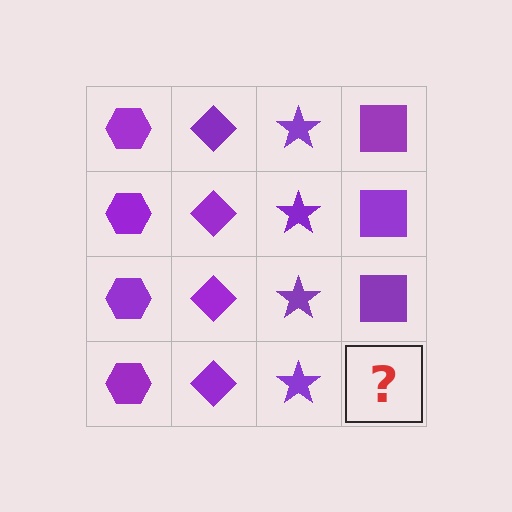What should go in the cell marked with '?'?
The missing cell should contain a purple square.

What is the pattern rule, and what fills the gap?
The rule is that each column has a consistent shape. The gap should be filled with a purple square.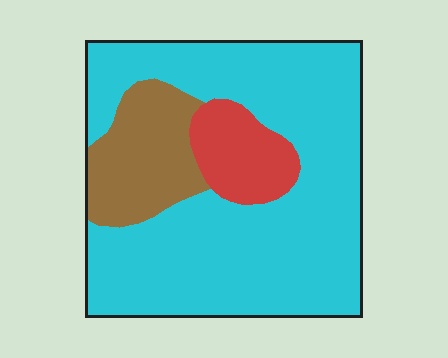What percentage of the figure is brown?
Brown takes up between a sixth and a third of the figure.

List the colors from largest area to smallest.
From largest to smallest: cyan, brown, red.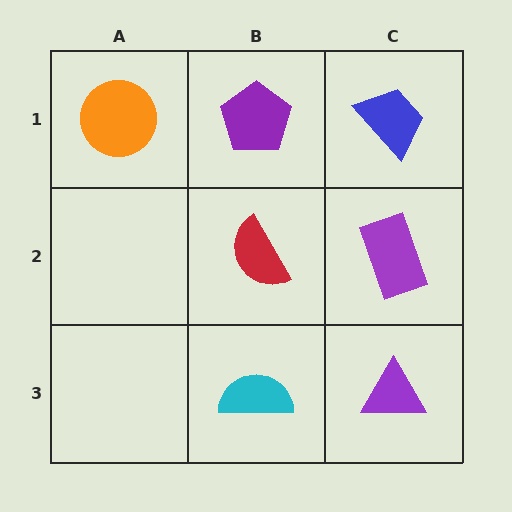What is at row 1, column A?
An orange circle.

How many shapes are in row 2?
2 shapes.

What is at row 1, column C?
A blue trapezoid.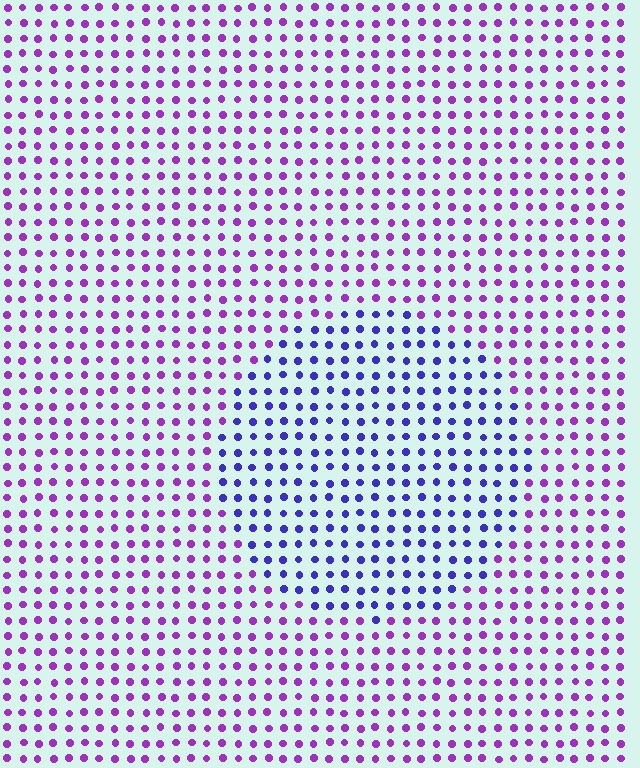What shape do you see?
I see a circle.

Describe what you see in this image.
The image is filled with small purple elements in a uniform arrangement. A circle-shaped region is visible where the elements are tinted to a slightly different hue, forming a subtle color boundary.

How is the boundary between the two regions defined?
The boundary is defined purely by a slight shift in hue (about 41 degrees). Spacing, size, and orientation are identical on both sides.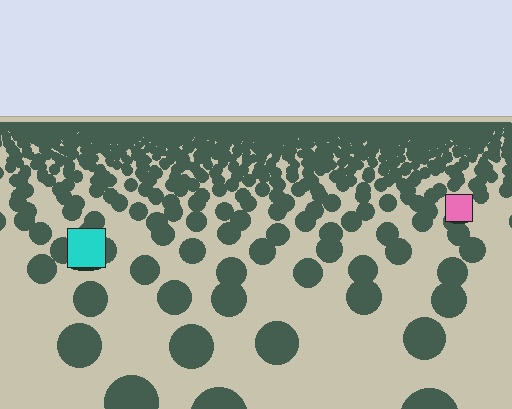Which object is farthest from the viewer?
The pink square is farthest from the viewer. It appears smaller and the ground texture around it is denser.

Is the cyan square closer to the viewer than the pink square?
Yes. The cyan square is closer — you can tell from the texture gradient: the ground texture is coarser near it.